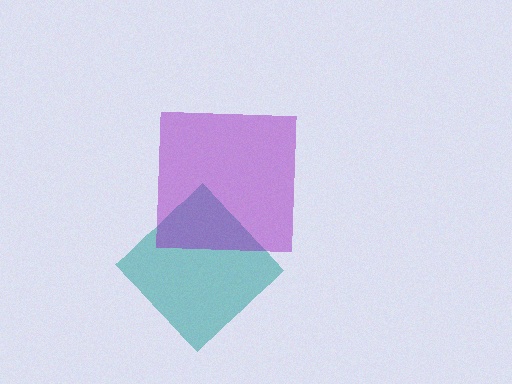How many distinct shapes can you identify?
There are 2 distinct shapes: a teal diamond, a purple square.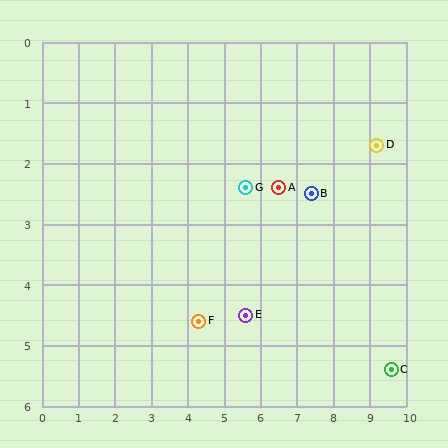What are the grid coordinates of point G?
Point G is at approximately (5.6, 2.4).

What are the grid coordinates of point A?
Point A is at approximately (6.5, 2.4).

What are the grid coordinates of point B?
Point B is at approximately (7.4, 2.5).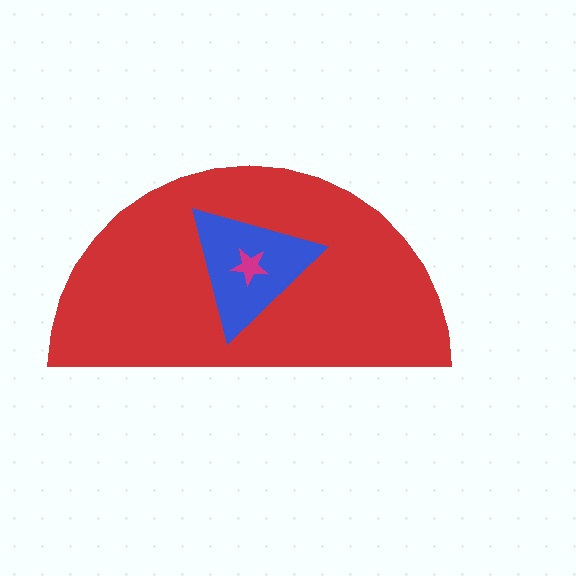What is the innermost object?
The magenta star.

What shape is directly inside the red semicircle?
The blue triangle.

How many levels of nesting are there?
3.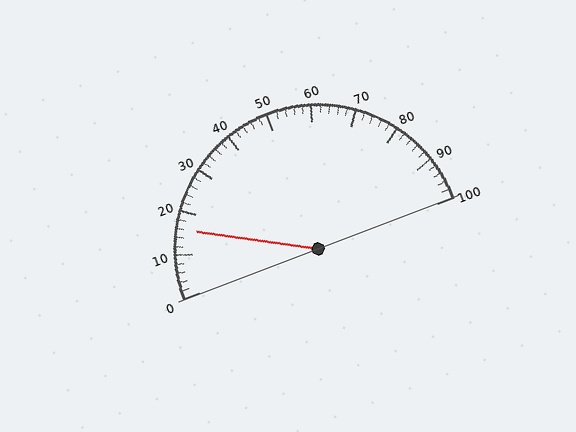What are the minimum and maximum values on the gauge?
The gauge ranges from 0 to 100.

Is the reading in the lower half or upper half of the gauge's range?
The reading is in the lower half of the range (0 to 100).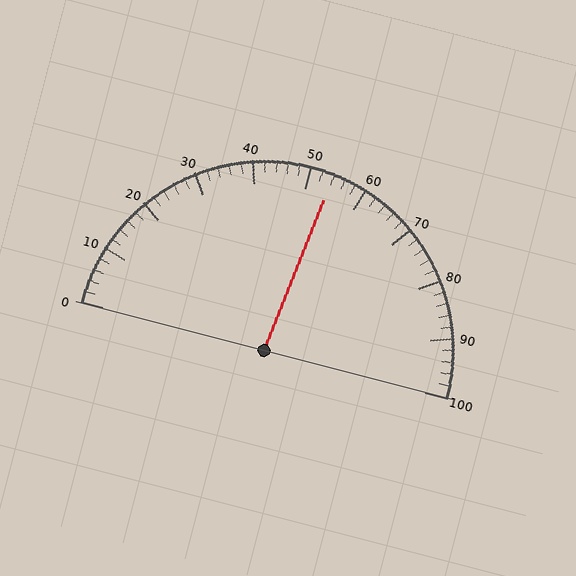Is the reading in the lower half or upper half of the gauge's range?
The reading is in the upper half of the range (0 to 100).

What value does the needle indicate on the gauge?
The needle indicates approximately 54.